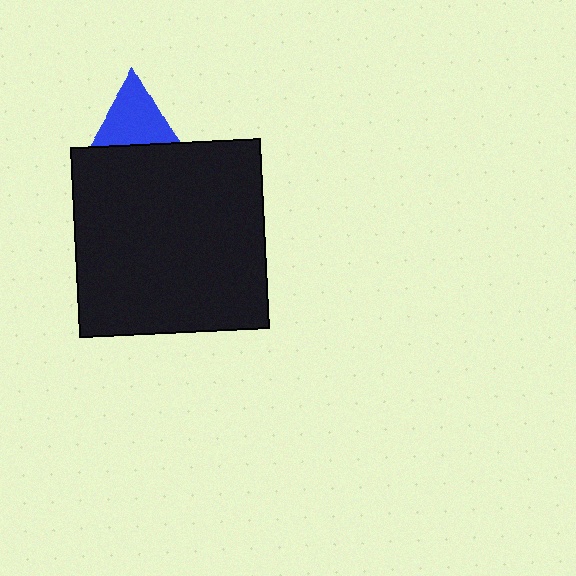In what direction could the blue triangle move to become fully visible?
The blue triangle could move up. That would shift it out from behind the black square entirely.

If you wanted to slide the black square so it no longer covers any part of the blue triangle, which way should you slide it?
Slide it down — that is the most direct way to separate the two shapes.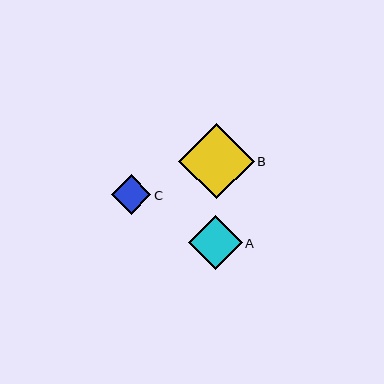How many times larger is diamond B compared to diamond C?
Diamond B is approximately 1.9 times the size of diamond C.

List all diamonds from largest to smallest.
From largest to smallest: B, A, C.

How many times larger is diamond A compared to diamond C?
Diamond A is approximately 1.4 times the size of diamond C.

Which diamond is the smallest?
Diamond C is the smallest with a size of approximately 39 pixels.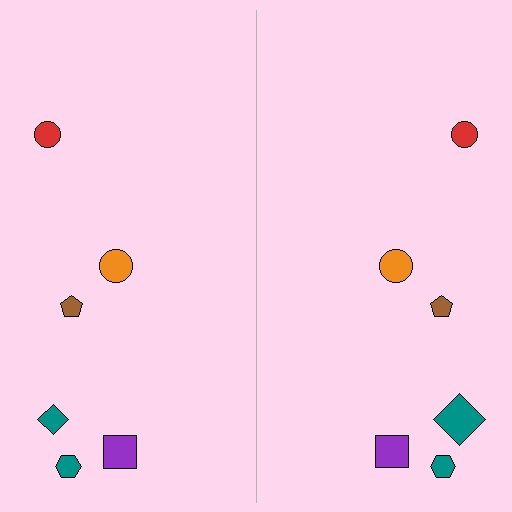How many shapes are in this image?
There are 12 shapes in this image.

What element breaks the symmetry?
The teal diamond on the right side has a different size than its mirror counterpart.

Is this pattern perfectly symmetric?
No, the pattern is not perfectly symmetric. The teal diamond on the right side has a different size than its mirror counterpart.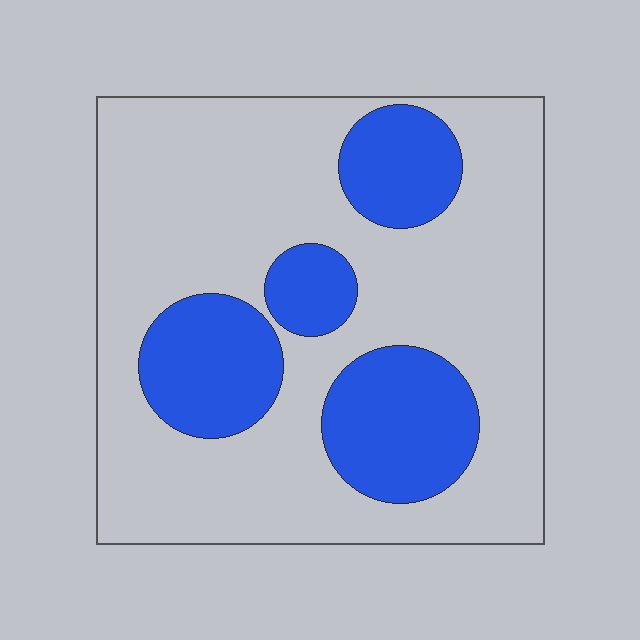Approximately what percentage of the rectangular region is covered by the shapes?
Approximately 30%.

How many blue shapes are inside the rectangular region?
4.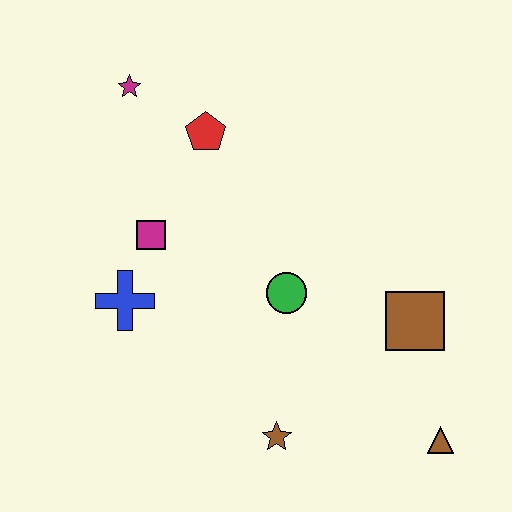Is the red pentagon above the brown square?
Yes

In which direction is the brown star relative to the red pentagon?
The brown star is below the red pentagon.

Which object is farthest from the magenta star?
The brown triangle is farthest from the magenta star.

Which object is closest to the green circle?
The brown square is closest to the green circle.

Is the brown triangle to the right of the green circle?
Yes